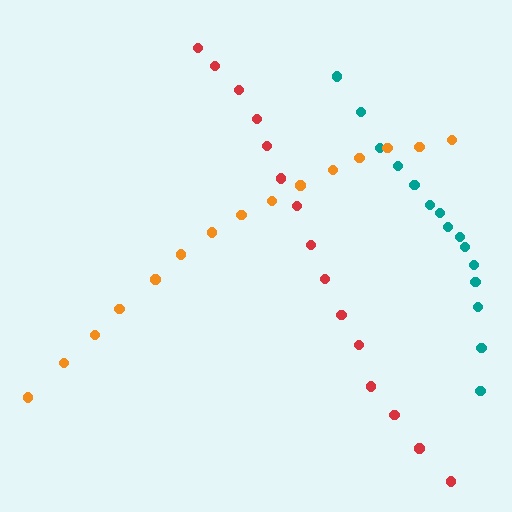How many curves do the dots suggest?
There are 3 distinct paths.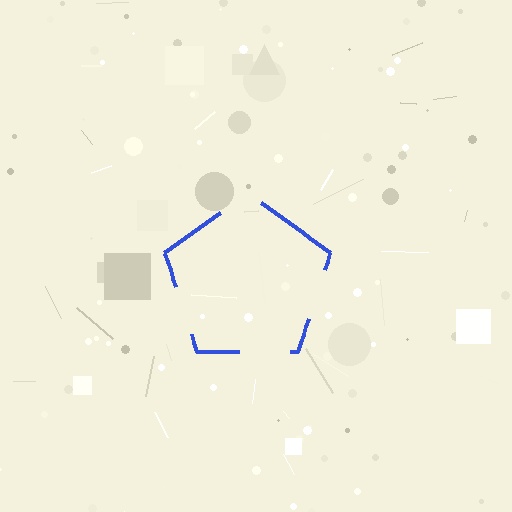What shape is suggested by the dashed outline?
The dashed outline suggests a pentagon.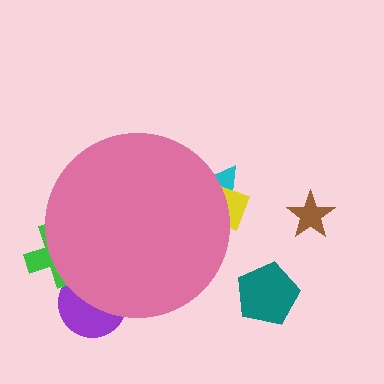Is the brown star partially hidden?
No, the brown star is fully visible.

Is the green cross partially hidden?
Yes, the green cross is partially hidden behind the pink circle.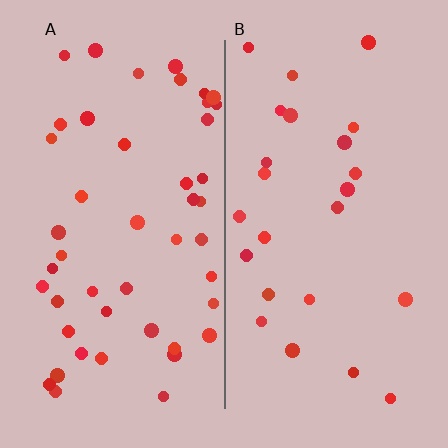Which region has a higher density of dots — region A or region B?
A (the left).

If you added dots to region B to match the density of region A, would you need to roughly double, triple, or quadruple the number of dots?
Approximately double.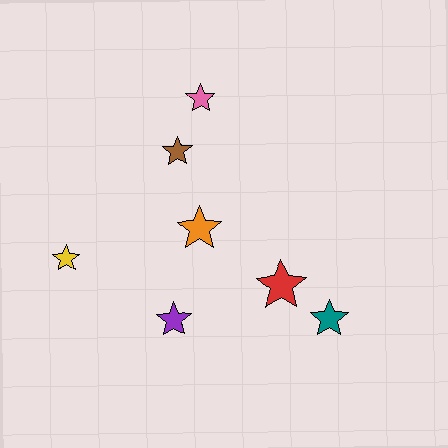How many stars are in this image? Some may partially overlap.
There are 7 stars.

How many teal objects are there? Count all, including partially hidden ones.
There is 1 teal object.